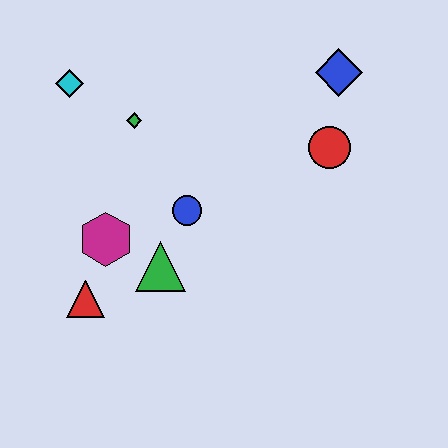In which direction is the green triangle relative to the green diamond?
The green triangle is below the green diamond.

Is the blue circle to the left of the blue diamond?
Yes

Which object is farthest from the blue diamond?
The red triangle is farthest from the blue diamond.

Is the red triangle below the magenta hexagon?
Yes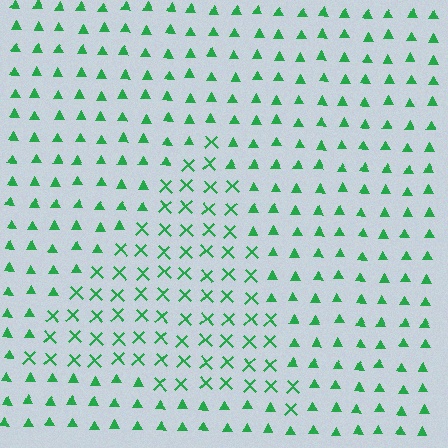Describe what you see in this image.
The image is filled with small green elements arranged in a uniform grid. A triangle-shaped region contains X marks, while the surrounding area contains triangles. The boundary is defined purely by the change in element shape.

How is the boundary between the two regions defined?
The boundary is defined by a change in element shape: X marks inside vs. triangles outside. All elements share the same color and spacing.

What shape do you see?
I see a triangle.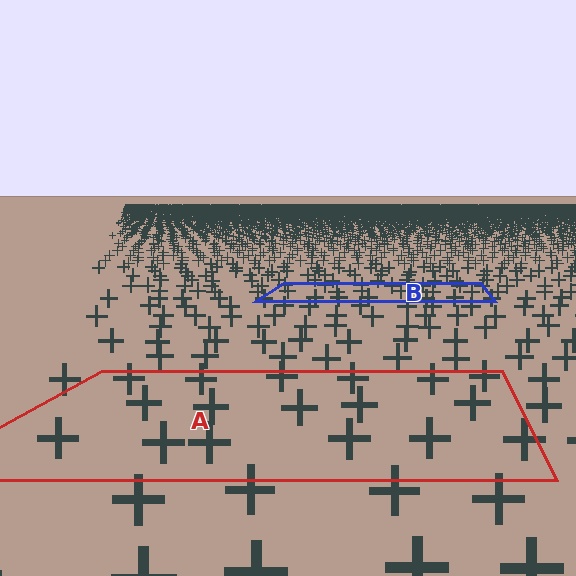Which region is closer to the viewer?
Region A is closer. The texture elements there are larger and more spread out.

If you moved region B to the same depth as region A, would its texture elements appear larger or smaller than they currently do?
They would appear larger. At a closer depth, the same texture elements are projected at a bigger on-screen size.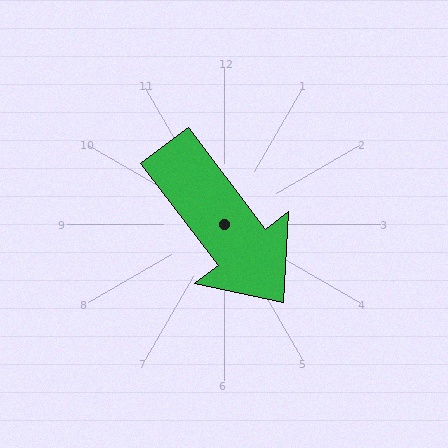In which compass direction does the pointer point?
Southeast.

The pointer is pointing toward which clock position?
Roughly 5 o'clock.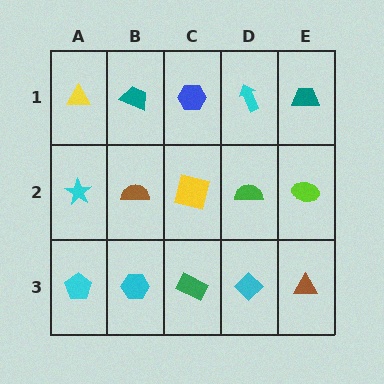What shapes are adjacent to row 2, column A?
A yellow triangle (row 1, column A), a cyan pentagon (row 3, column A), a brown semicircle (row 2, column B).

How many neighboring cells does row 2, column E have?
3.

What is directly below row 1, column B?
A brown semicircle.